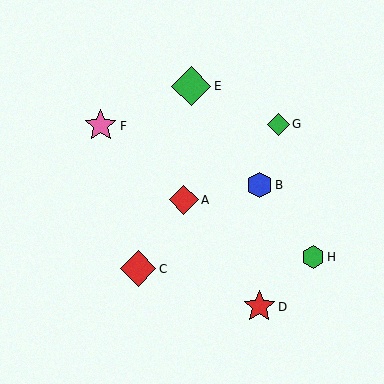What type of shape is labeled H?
Shape H is a green hexagon.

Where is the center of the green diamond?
The center of the green diamond is at (191, 86).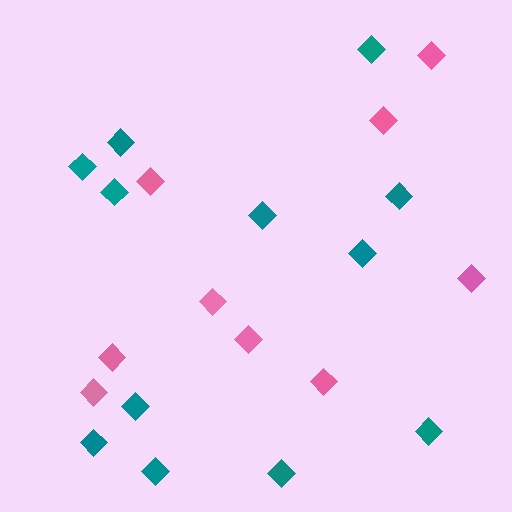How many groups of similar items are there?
There are 2 groups: one group of pink diamonds (9) and one group of teal diamonds (12).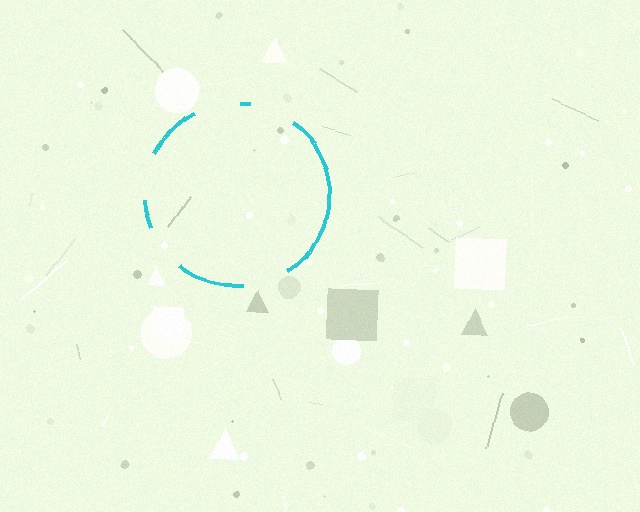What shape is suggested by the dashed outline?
The dashed outline suggests a circle.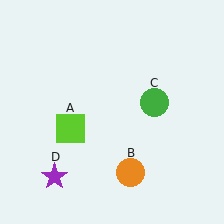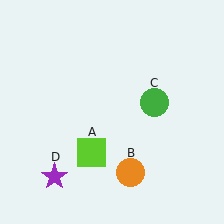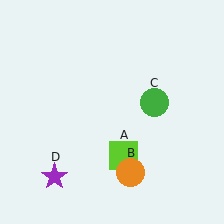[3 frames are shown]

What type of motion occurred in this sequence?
The lime square (object A) rotated counterclockwise around the center of the scene.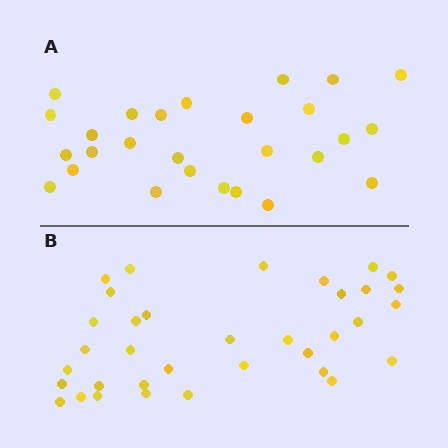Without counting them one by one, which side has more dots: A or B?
Region B (the bottom region) has more dots.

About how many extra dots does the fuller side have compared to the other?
Region B has roughly 8 or so more dots than region A.